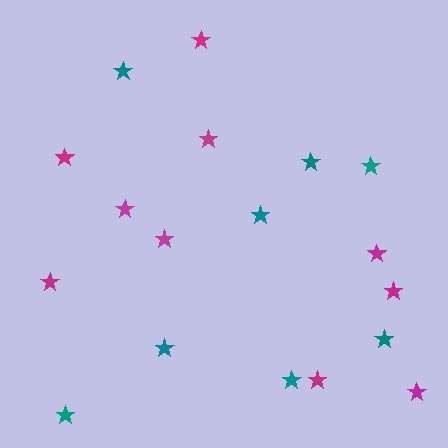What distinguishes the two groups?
There are 2 groups: one group of magenta stars (10) and one group of teal stars (8).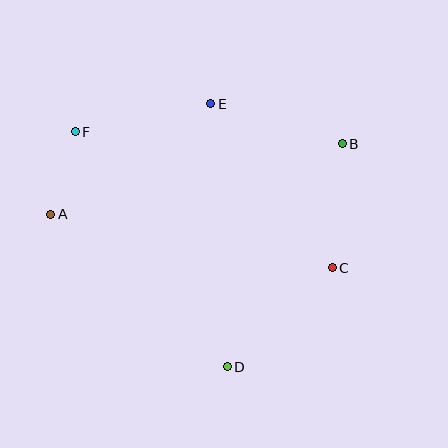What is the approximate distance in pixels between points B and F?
The distance between B and F is approximately 267 pixels.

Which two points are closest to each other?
Points A and F are closest to each other.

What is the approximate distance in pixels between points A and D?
The distance between A and D is approximately 233 pixels.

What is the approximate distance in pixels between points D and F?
The distance between D and F is approximately 280 pixels.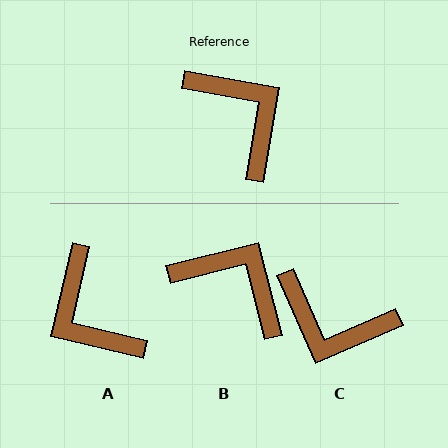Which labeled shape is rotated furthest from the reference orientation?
A, about 177 degrees away.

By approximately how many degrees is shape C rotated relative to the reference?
Approximately 147 degrees clockwise.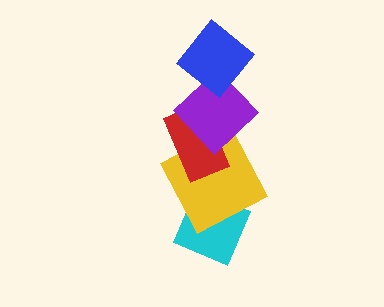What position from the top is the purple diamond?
The purple diamond is 2nd from the top.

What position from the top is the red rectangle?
The red rectangle is 3rd from the top.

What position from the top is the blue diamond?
The blue diamond is 1st from the top.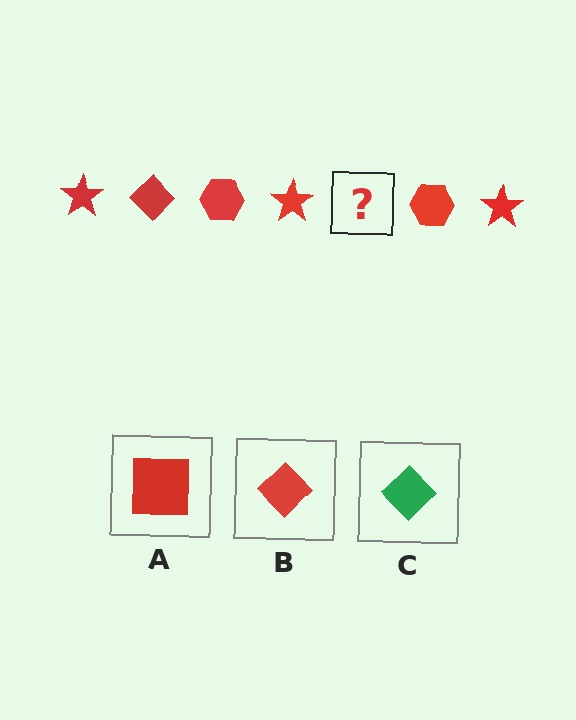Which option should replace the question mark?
Option B.